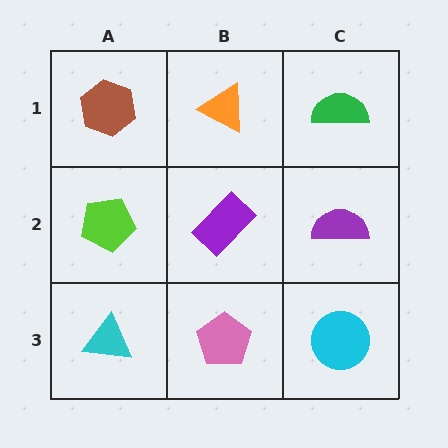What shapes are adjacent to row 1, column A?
A lime pentagon (row 2, column A), an orange triangle (row 1, column B).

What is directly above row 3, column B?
A purple rectangle.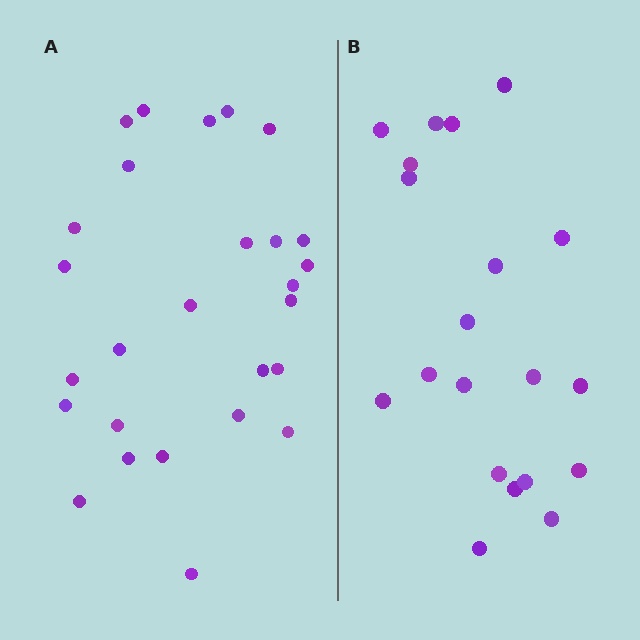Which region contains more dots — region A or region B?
Region A (the left region) has more dots.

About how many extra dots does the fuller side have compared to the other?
Region A has roughly 8 or so more dots than region B.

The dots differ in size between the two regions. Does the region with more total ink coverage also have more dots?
No. Region B has more total ink coverage because its dots are larger, but region A actually contains more individual dots. Total area can be misleading — the number of items is what matters here.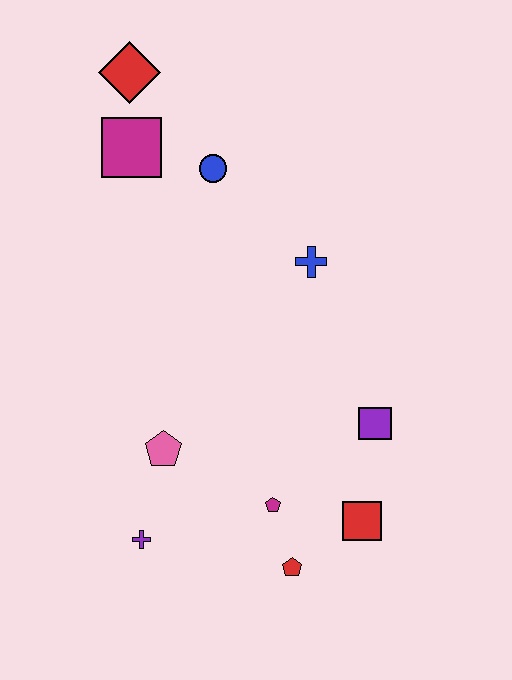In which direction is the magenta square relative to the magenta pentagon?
The magenta square is above the magenta pentagon.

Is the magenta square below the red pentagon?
No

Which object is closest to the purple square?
The red square is closest to the purple square.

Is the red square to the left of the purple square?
Yes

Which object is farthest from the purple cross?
The red diamond is farthest from the purple cross.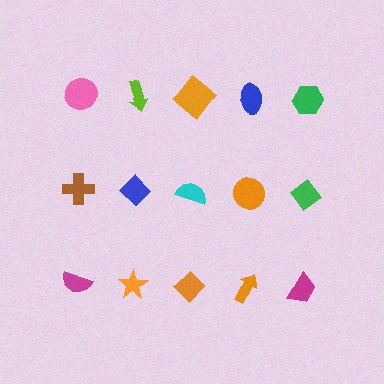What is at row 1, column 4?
A blue ellipse.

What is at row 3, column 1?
A magenta semicircle.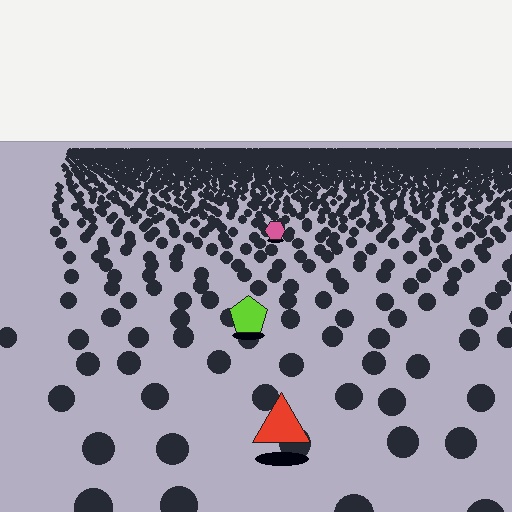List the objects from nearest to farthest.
From nearest to farthest: the red triangle, the lime pentagon, the pink hexagon.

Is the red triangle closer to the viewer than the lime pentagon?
Yes. The red triangle is closer — you can tell from the texture gradient: the ground texture is coarser near it.